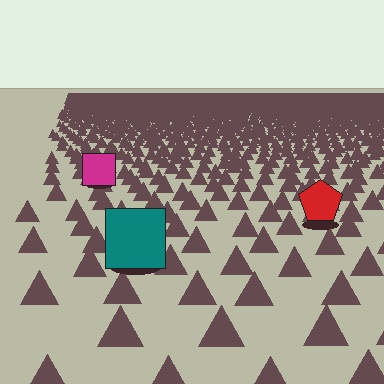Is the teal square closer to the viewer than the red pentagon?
Yes. The teal square is closer — you can tell from the texture gradient: the ground texture is coarser near it.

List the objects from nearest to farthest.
From nearest to farthest: the teal square, the red pentagon, the magenta square.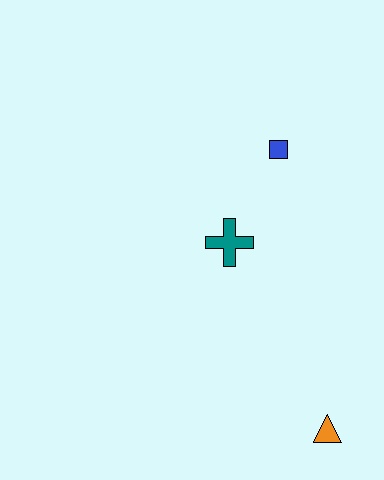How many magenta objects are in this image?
There are no magenta objects.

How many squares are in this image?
There is 1 square.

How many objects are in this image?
There are 3 objects.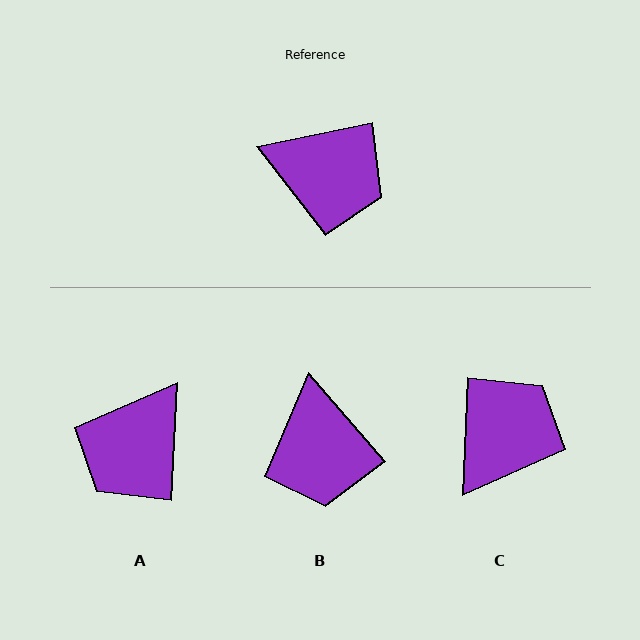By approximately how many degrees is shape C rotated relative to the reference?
Approximately 76 degrees counter-clockwise.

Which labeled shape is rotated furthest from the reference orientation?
A, about 105 degrees away.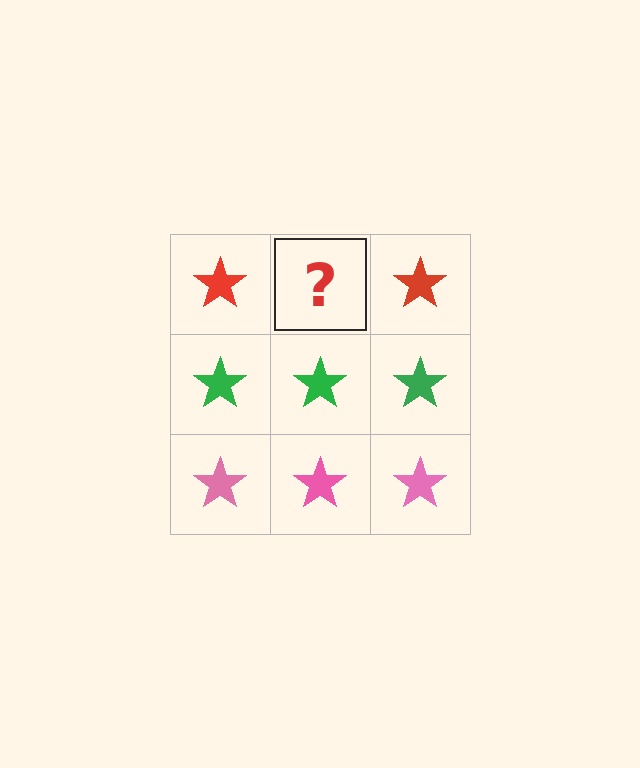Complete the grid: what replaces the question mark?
The question mark should be replaced with a red star.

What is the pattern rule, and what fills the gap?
The rule is that each row has a consistent color. The gap should be filled with a red star.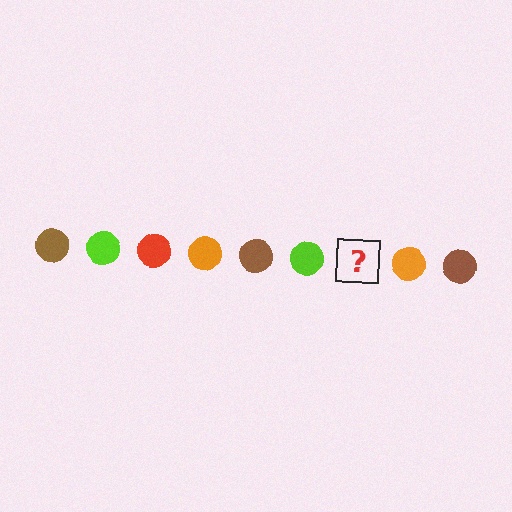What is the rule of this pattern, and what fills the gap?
The rule is that the pattern cycles through brown, lime, red, orange circles. The gap should be filled with a red circle.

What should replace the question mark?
The question mark should be replaced with a red circle.